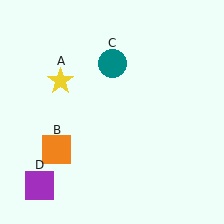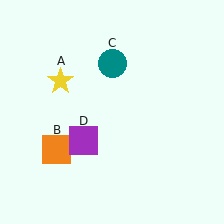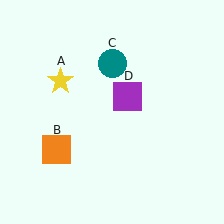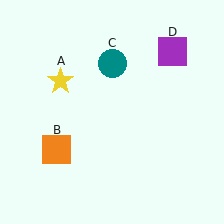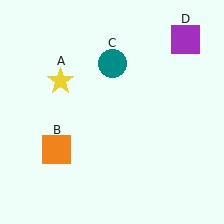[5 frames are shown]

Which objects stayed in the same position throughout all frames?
Yellow star (object A) and orange square (object B) and teal circle (object C) remained stationary.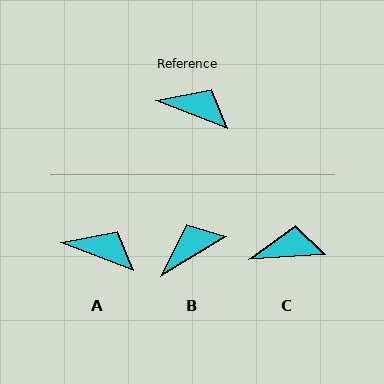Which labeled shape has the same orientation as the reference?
A.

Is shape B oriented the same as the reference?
No, it is off by about 52 degrees.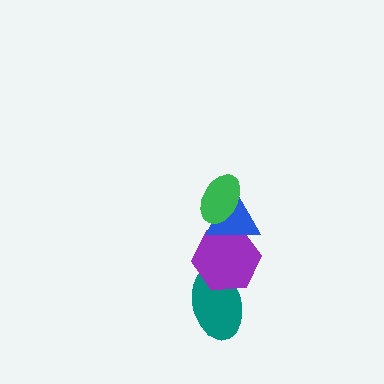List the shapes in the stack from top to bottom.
From top to bottom: the green ellipse, the blue triangle, the purple hexagon, the teal ellipse.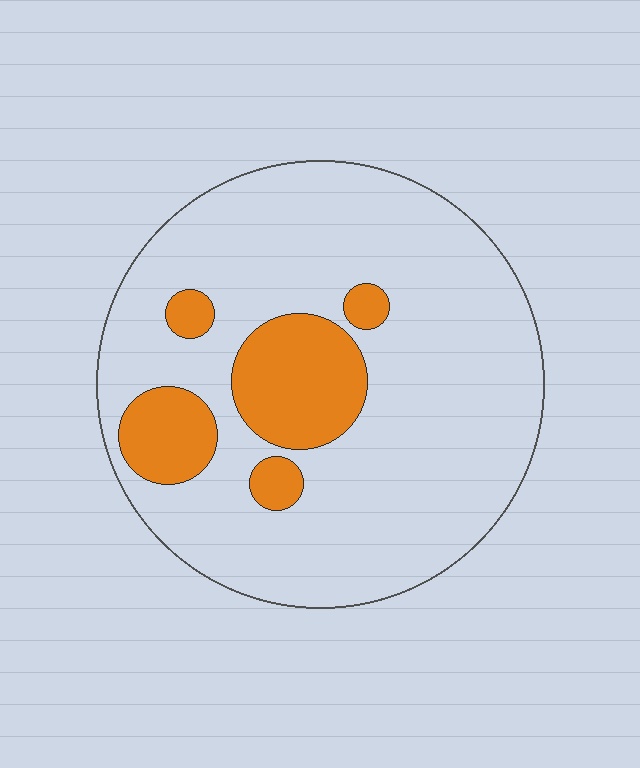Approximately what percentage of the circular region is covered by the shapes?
Approximately 20%.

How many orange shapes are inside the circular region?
5.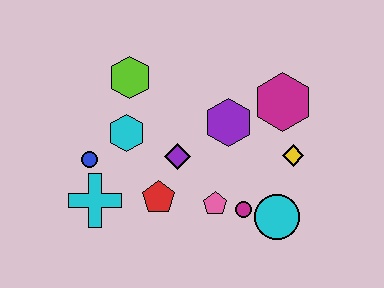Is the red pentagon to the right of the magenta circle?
No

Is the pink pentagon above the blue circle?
No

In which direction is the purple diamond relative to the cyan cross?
The purple diamond is to the right of the cyan cross.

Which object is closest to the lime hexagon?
The cyan hexagon is closest to the lime hexagon.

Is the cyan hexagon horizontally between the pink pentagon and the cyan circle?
No